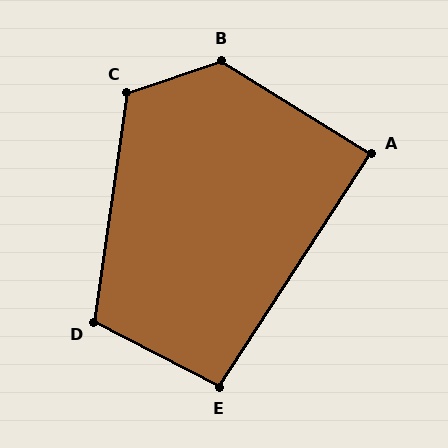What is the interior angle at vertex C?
Approximately 117 degrees (obtuse).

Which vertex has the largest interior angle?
B, at approximately 129 degrees.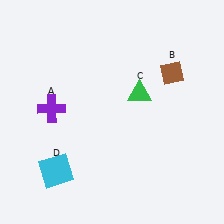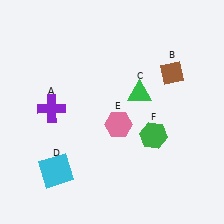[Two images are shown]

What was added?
A pink hexagon (E), a green hexagon (F) were added in Image 2.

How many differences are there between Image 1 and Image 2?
There are 2 differences between the two images.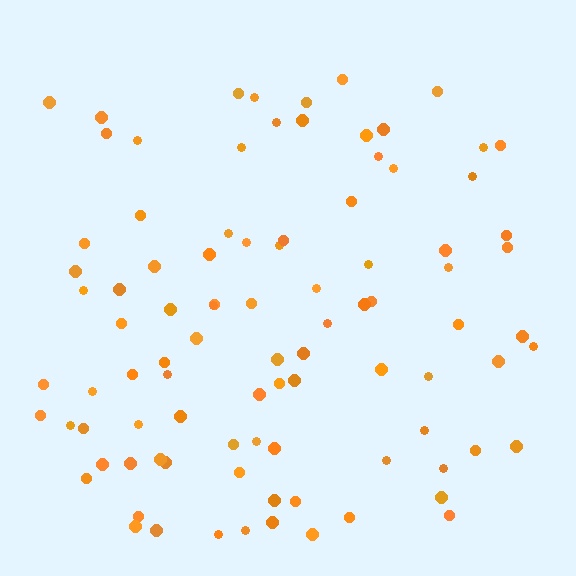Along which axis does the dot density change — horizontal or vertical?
Vertical.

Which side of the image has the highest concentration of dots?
The bottom.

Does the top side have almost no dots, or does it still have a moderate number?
Still a moderate number, just noticeably fewer than the bottom.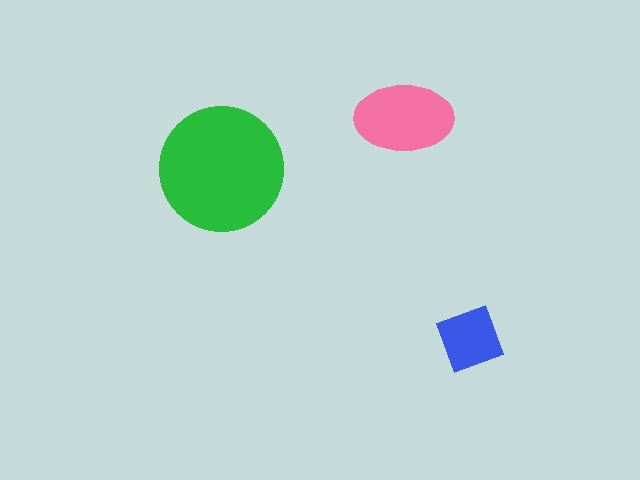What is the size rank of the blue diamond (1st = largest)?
3rd.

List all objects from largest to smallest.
The green circle, the pink ellipse, the blue diamond.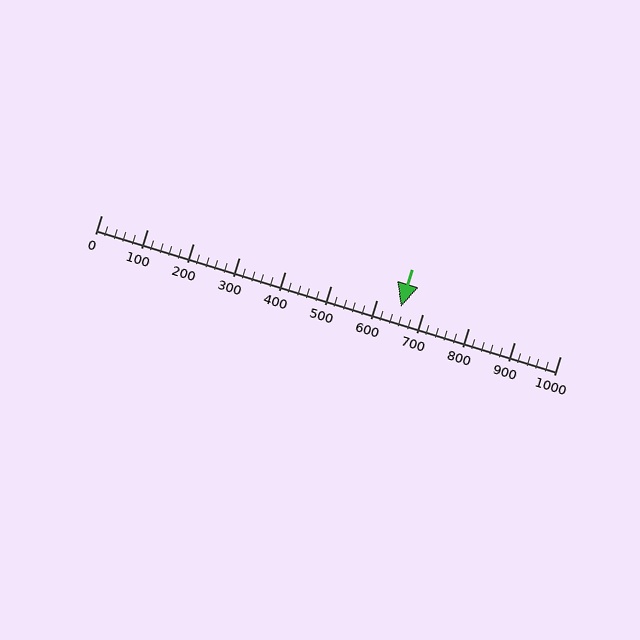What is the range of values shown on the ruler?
The ruler shows values from 0 to 1000.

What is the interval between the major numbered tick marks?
The major tick marks are spaced 100 units apart.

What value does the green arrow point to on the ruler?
The green arrow points to approximately 653.